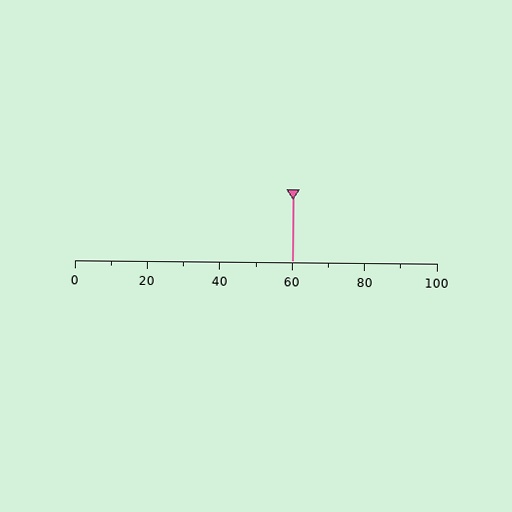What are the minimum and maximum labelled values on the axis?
The axis runs from 0 to 100.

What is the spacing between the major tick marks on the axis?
The major ticks are spaced 20 apart.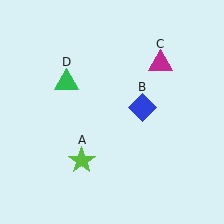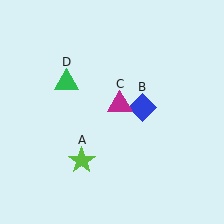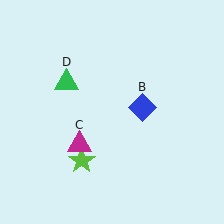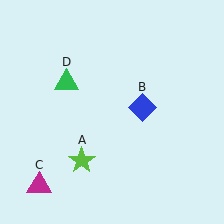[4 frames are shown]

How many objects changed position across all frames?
1 object changed position: magenta triangle (object C).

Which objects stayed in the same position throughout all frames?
Lime star (object A) and blue diamond (object B) and green triangle (object D) remained stationary.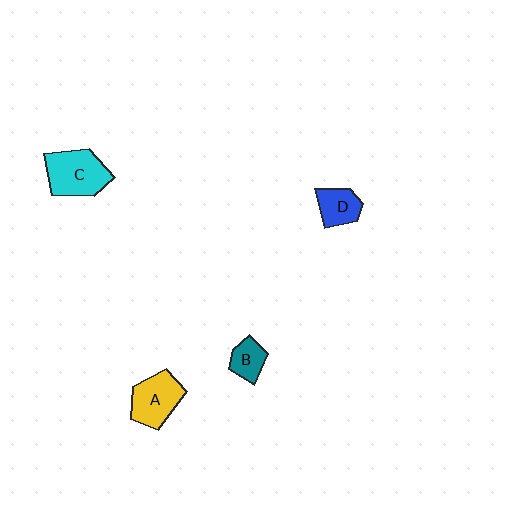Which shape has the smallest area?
Shape B (teal).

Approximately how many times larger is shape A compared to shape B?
Approximately 1.8 times.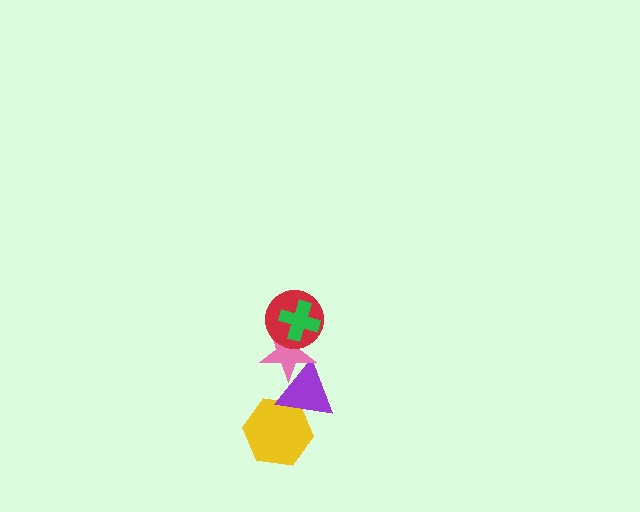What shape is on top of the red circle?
The green cross is on top of the red circle.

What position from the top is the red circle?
The red circle is 2nd from the top.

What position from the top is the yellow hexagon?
The yellow hexagon is 5th from the top.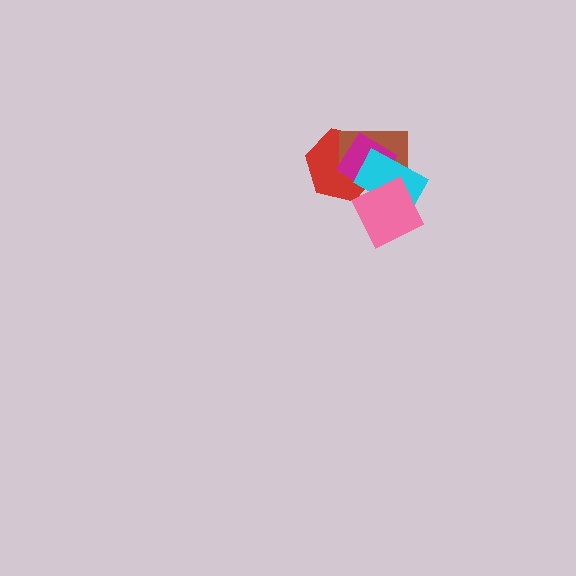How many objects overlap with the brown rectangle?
3 objects overlap with the brown rectangle.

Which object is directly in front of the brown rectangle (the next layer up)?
The magenta diamond is directly in front of the brown rectangle.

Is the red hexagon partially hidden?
Yes, it is partially covered by another shape.